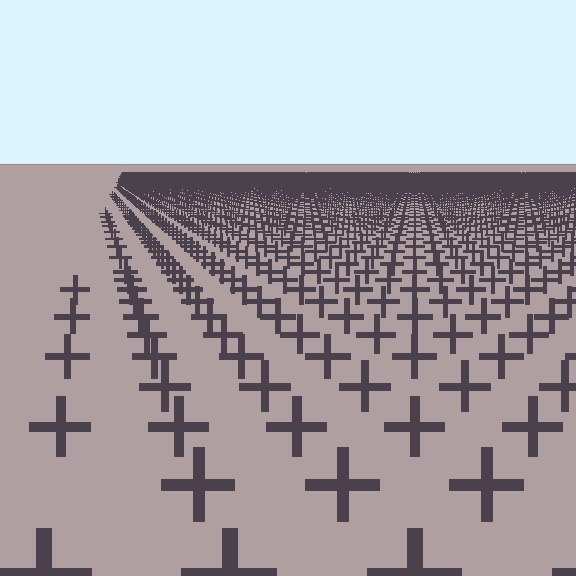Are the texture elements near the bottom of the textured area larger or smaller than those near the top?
Larger. Near the bottom, elements are closer to the viewer and appear at a bigger on-screen size.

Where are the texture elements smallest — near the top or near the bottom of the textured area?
Near the top.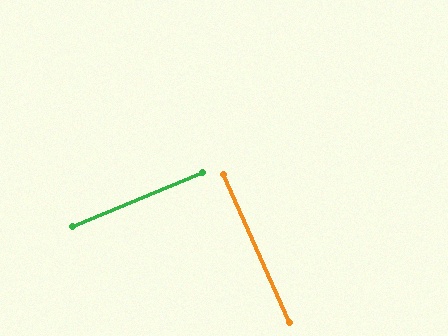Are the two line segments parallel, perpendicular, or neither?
Perpendicular — they meet at approximately 88°.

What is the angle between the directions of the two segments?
Approximately 88 degrees.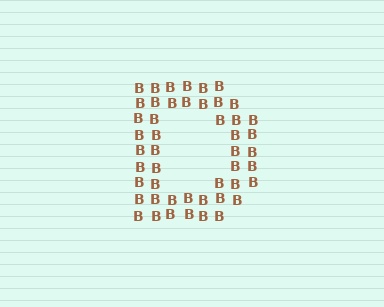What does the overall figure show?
The overall figure shows the letter D.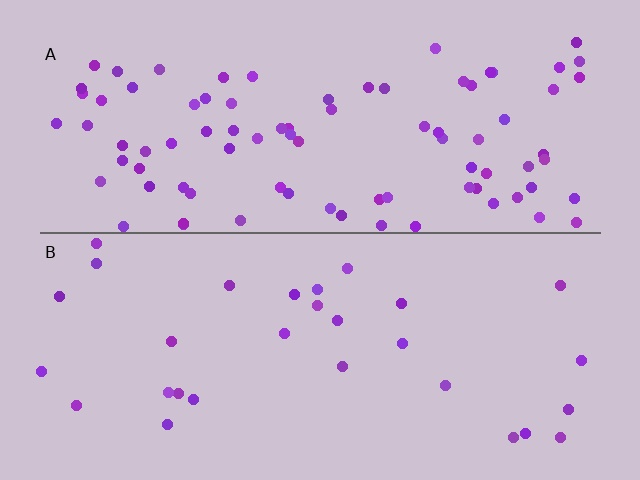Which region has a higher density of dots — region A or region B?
A (the top).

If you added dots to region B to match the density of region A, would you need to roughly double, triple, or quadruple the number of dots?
Approximately triple.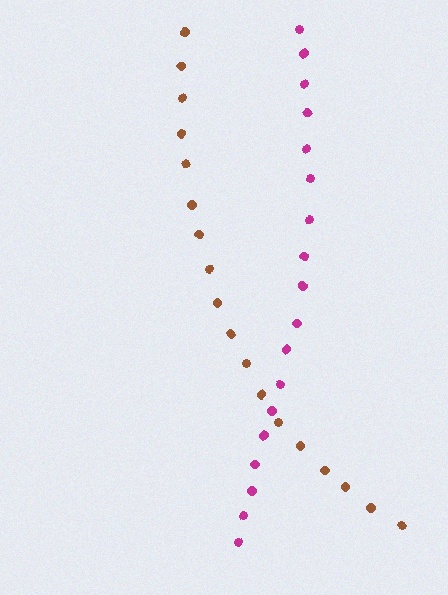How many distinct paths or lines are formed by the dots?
There are 2 distinct paths.